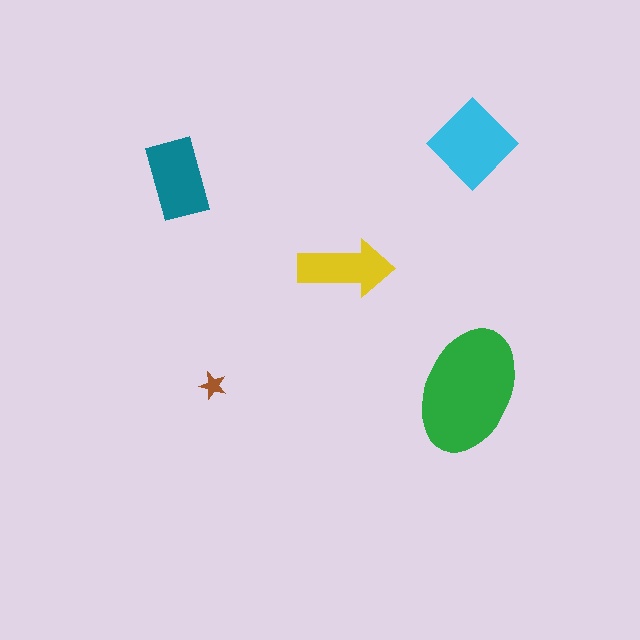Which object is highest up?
The cyan diamond is topmost.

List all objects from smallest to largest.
The brown star, the yellow arrow, the teal rectangle, the cyan diamond, the green ellipse.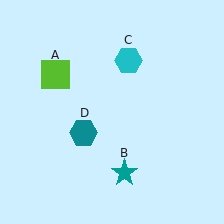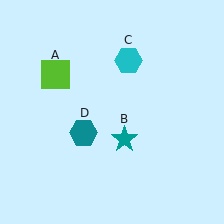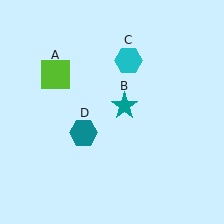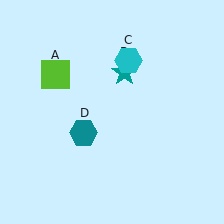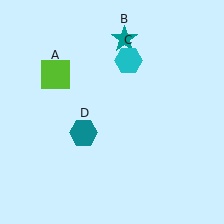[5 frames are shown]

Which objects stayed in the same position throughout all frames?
Lime square (object A) and cyan hexagon (object C) and teal hexagon (object D) remained stationary.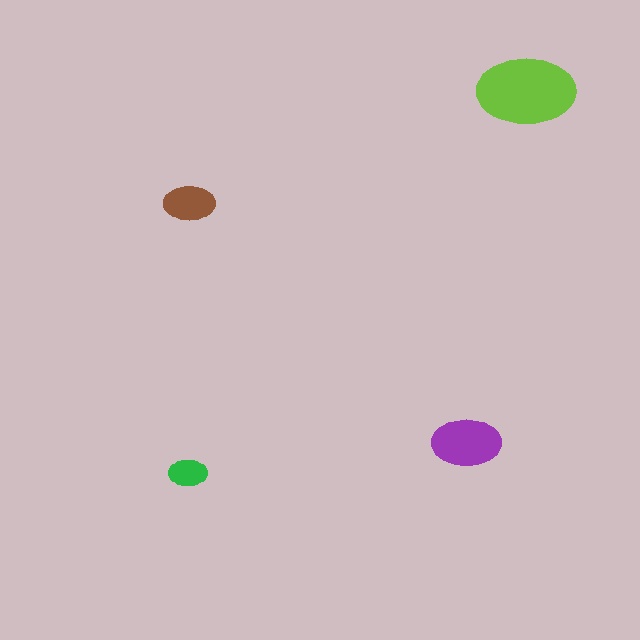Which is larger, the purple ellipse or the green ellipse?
The purple one.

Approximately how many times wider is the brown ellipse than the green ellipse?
About 1.5 times wider.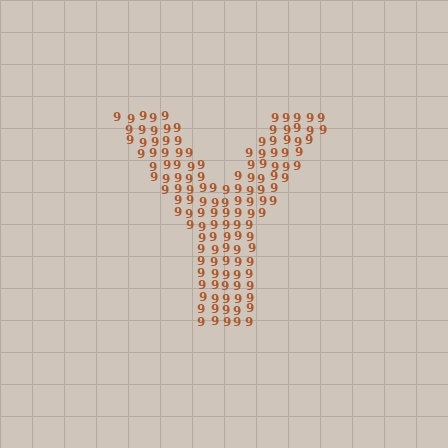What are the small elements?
The small elements are digit 9's.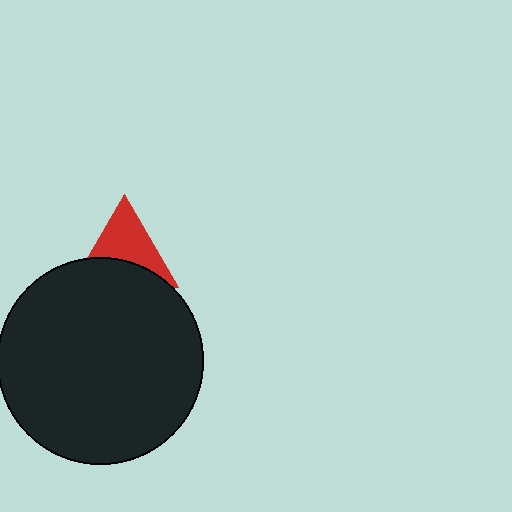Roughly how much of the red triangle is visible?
About half of it is visible (roughly 57%).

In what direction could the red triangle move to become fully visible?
The red triangle could move up. That would shift it out from behind the black circle entirely.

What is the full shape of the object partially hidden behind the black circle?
The partially hidden object is a red triangle.